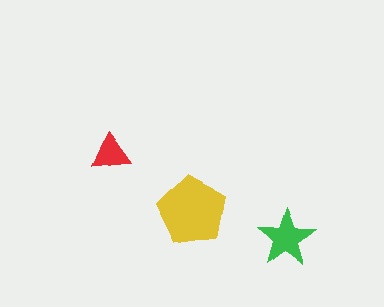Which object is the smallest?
The red triangle.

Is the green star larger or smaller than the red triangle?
Larger.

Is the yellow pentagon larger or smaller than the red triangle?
Larger.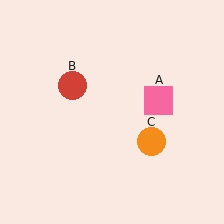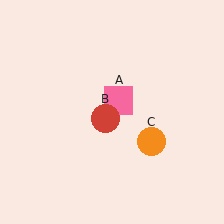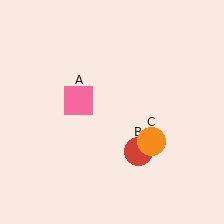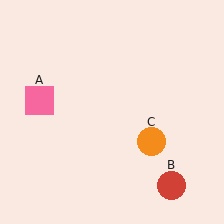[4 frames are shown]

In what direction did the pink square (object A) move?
The pink square (object A) moved left.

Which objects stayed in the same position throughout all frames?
Orange circle (object C) remained stationary.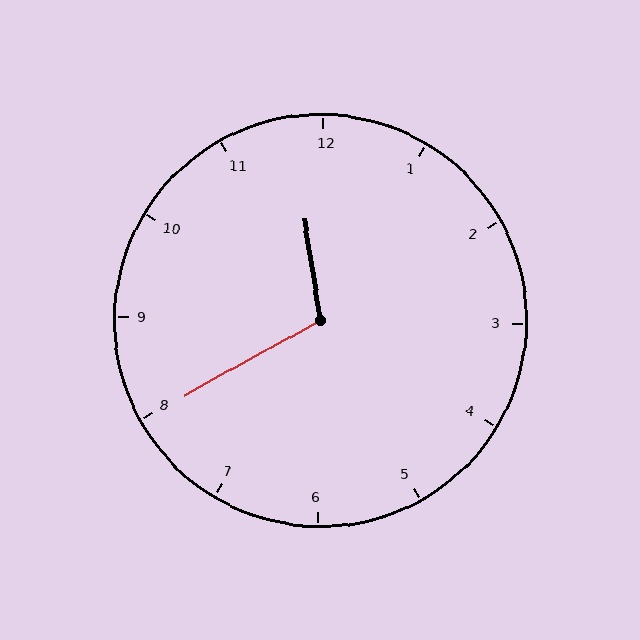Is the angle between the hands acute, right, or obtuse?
It is obtuse.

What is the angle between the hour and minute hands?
Approximately 110 degrees.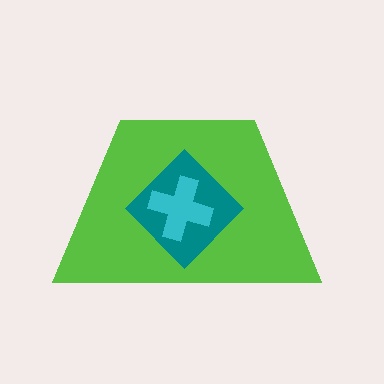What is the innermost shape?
The cyan cross.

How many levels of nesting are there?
3.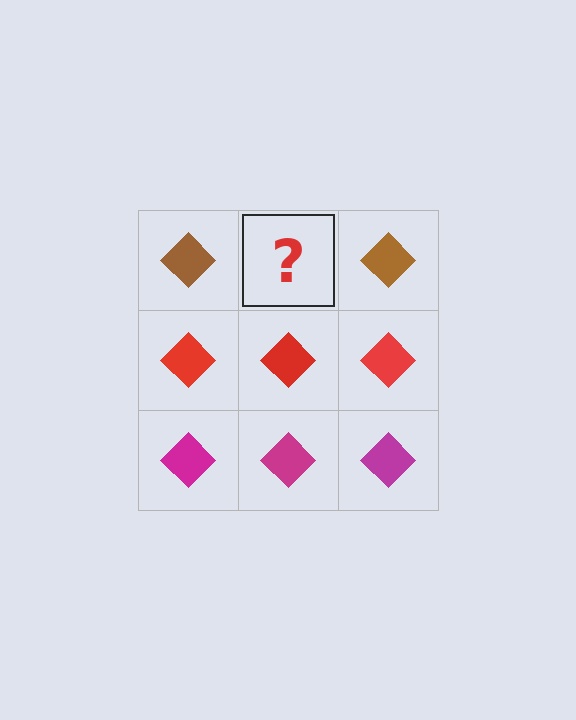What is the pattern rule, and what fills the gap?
The rule is that each row has a consistent color. The gap should be filled with a brown diamond.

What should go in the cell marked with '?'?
The missing cell should contain a brown diamond.